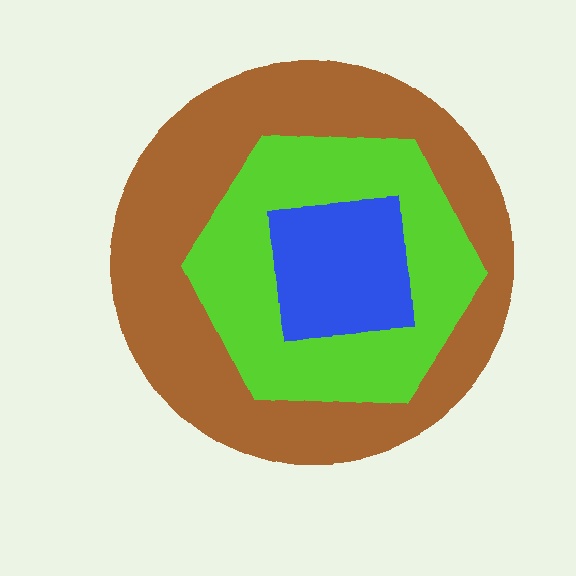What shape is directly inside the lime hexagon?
The blue square.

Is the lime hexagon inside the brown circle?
Yes.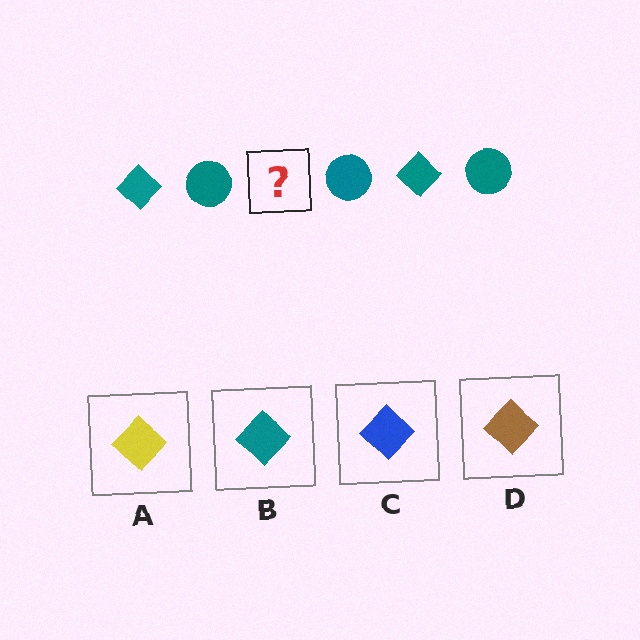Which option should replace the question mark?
Option B.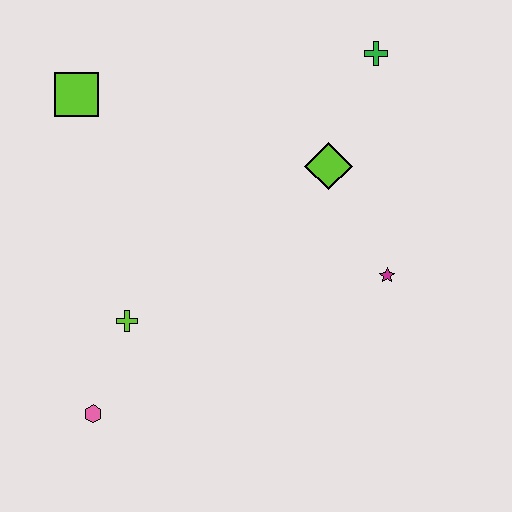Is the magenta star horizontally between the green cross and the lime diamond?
No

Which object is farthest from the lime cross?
The green cross is farthest from the lime cross.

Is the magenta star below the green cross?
Yes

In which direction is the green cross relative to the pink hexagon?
The green cross is above the pink hexagon.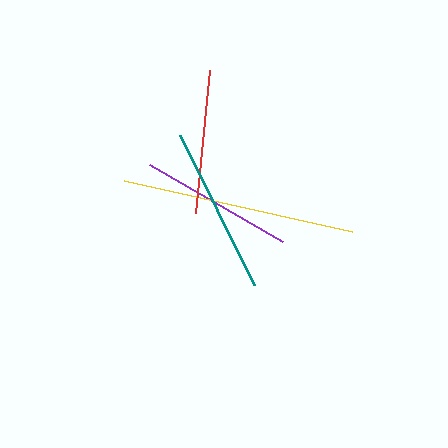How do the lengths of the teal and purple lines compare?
The teal and purple lines are approximately the same length.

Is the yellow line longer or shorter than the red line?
The yellow line is longer than the red line.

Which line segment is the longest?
The yellow line is the longest at approximately 234 pixels.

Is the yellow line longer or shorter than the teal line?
The yellow line is longer than the teal line.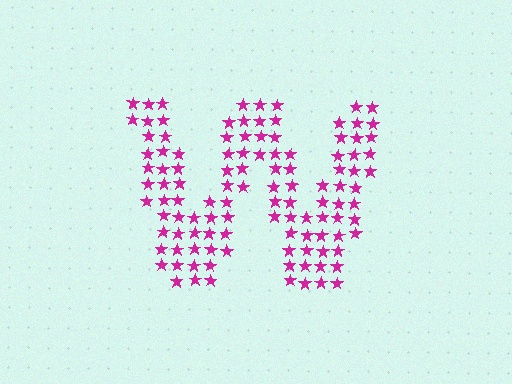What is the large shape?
The large shape is the letter W.